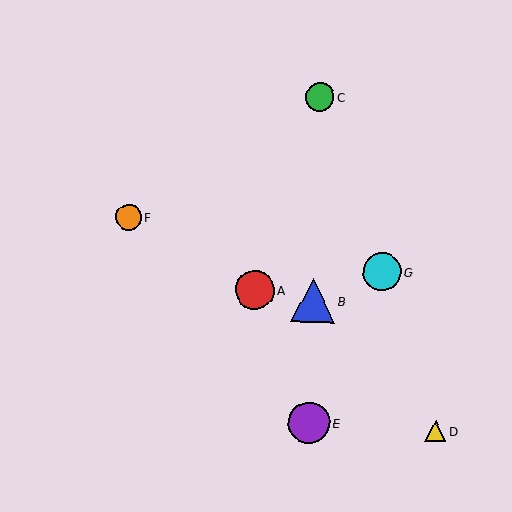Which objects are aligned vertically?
Objects B, C, E are aligned vertically.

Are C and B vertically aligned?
Yes, both are at x≈320.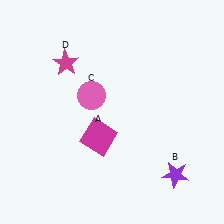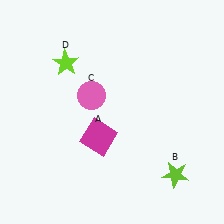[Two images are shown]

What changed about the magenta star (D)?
In Image 1, D is magenta. In Image 2, it changed to lime.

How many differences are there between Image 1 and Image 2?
There are 2 differences between the two images.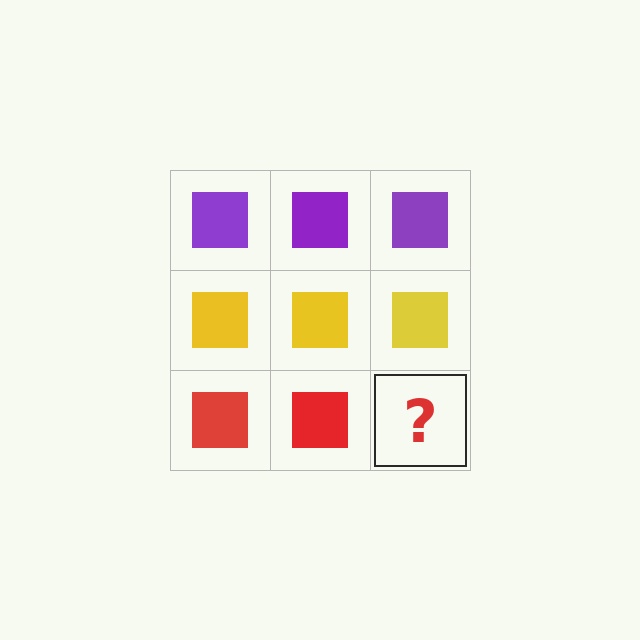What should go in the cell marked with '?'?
The missing cell should contain a red square.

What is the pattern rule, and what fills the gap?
The rule is that each row has a consistent color. The gap should be filled with a red square.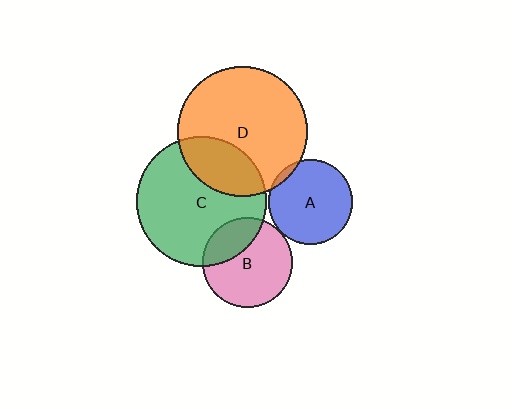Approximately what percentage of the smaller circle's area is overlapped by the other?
Approximately 25%.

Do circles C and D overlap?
Yes.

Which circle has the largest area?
Circle C (green).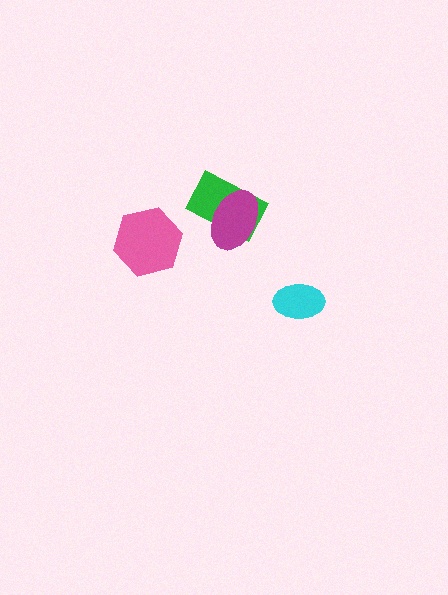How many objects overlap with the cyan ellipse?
0 objects overlap with the cyan ellipse.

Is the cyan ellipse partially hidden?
No, no other shape covers it.